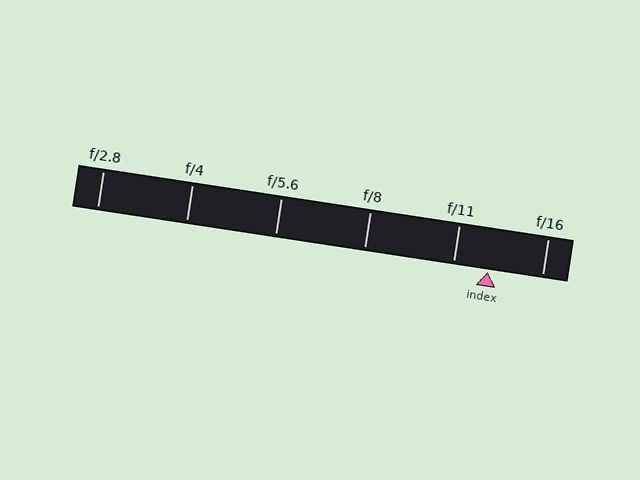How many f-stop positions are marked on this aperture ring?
There are 6 f-stop positions marked.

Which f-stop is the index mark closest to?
The index mark is closest to f/11.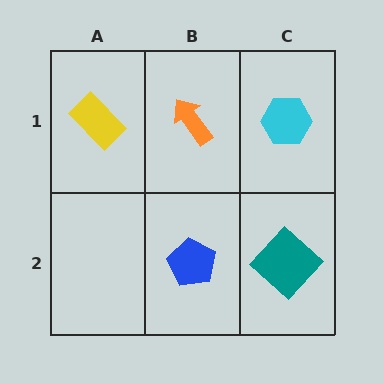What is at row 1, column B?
An orange arrow.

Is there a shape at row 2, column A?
No, that cell is empty.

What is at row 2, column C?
A teal diamond.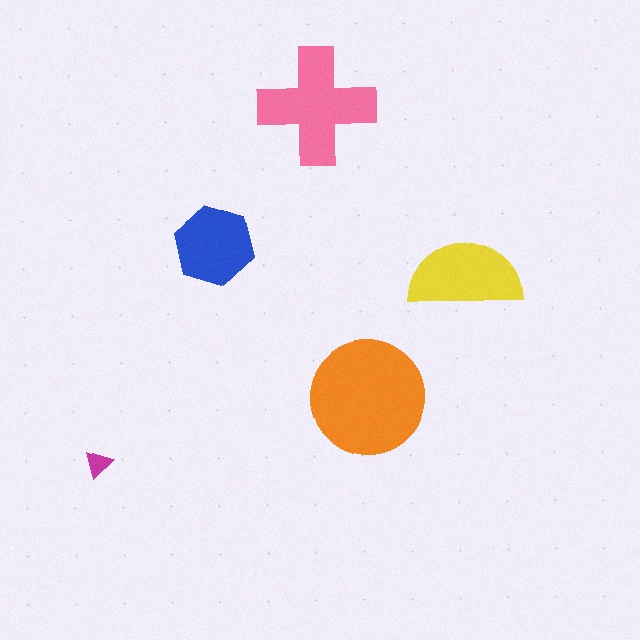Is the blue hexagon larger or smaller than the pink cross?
Smaller.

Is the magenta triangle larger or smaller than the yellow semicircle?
Smaller.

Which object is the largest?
The orange circle.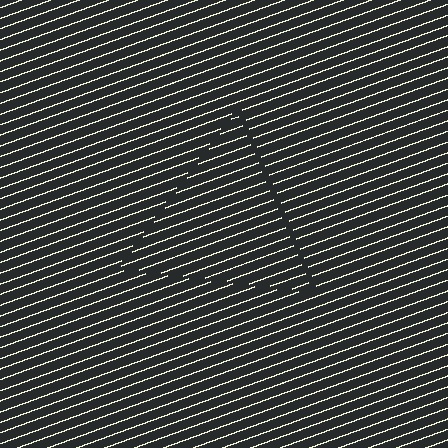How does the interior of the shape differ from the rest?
The interior of the shape contains the same grating, shifted by half a period — the contour is defined by the phase discontinuity where line-ends from the inner and outer gratings abut.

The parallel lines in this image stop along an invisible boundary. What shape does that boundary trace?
An illusory triangle. The interior of the shape contains the same grating, shifted by half a period — the contour is defined by the phase discontinuity where line-ends from the inner and outer gratings abut.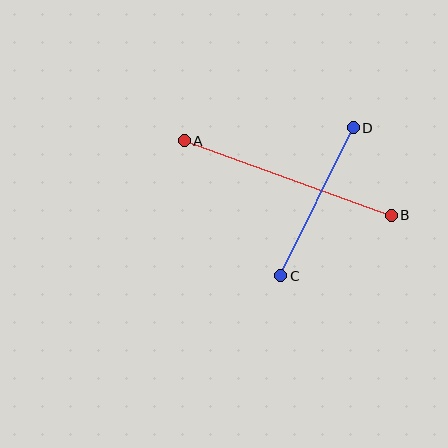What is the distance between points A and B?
The distance is approximately 220 pixels.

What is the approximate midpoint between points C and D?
The midpoint is at approximately (317, 202) pixels.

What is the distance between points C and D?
The distance is approximately 165 pixels.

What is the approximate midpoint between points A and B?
The midpoint is at approximately (288, 178) pixels.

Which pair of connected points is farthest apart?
Points A and B are farthest apart.